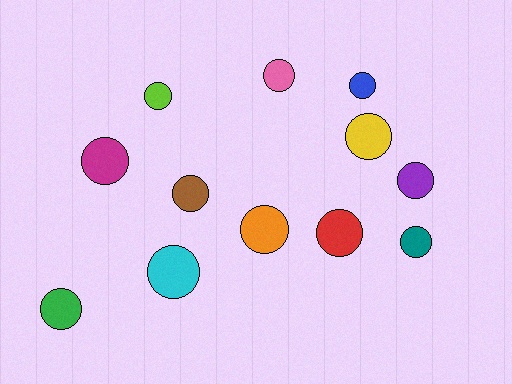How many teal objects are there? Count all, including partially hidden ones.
There is 1 teal object.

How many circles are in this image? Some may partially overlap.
There are 12 circles.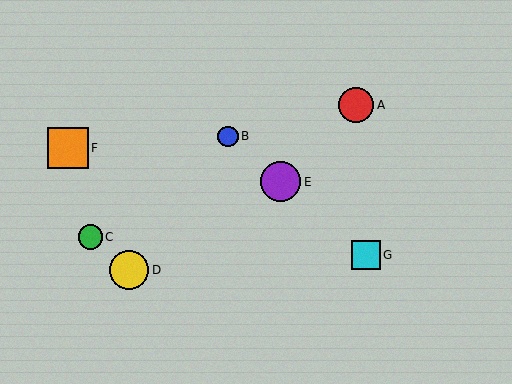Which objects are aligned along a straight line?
Objects B, E, G are aligned along a straight line.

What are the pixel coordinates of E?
Object E is at (280, 182).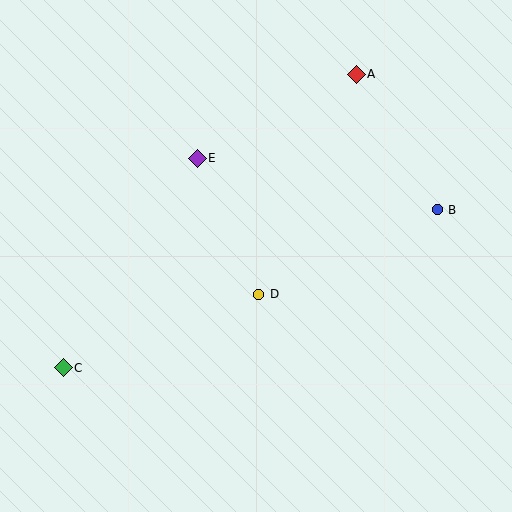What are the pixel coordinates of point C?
Point C is at (63, 368).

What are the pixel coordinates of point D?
Point D is at (259, 294).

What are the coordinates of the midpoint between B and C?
The midpoint between B and C is at (250, 289).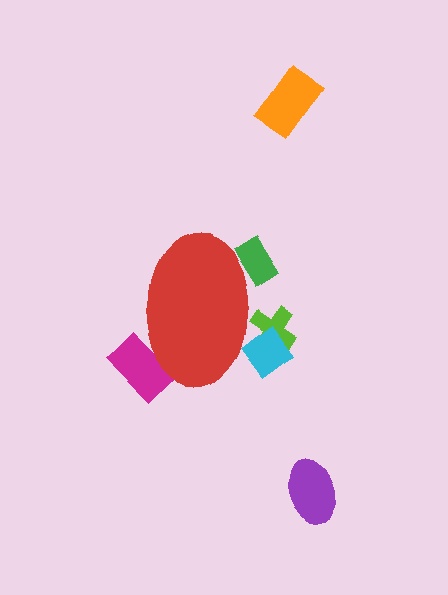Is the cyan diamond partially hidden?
Yes, the cyan diamond is partially hidden behind the red ellipse.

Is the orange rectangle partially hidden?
No, the orange rectangle is fully visible.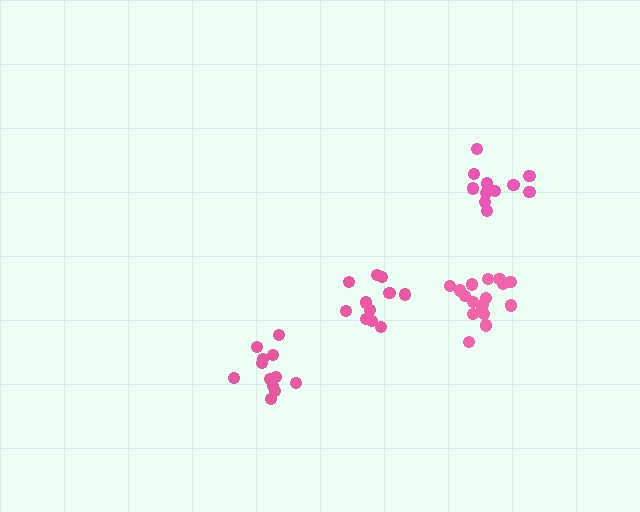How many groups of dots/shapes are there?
There are 4 groups.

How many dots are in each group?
Group 1: 17 dots, Group 2: 11 dots, Group 3: 12 dots, Group 4: 11 dots (51 total).